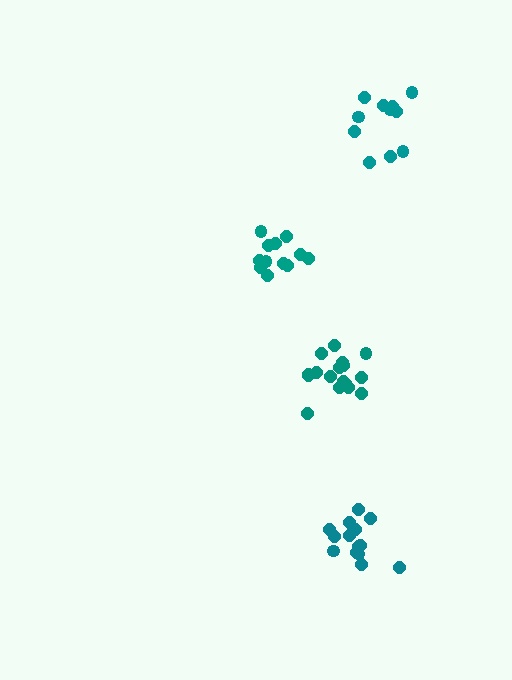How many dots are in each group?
Group 1: 12 dots, Group 2: 11 dots, Group 3: 14 dots, Group 4: 17 dots (54 total).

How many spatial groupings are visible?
There are 4 spatial groupings.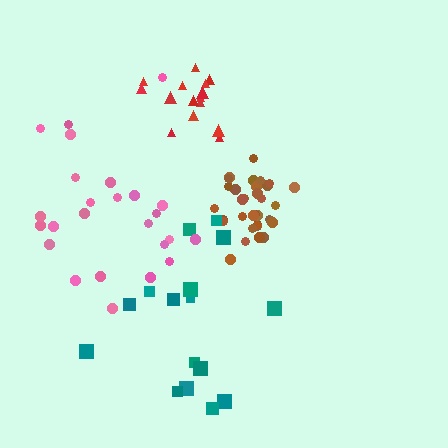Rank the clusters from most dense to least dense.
brown, red, pink, teal.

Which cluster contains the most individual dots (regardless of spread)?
Brown (33).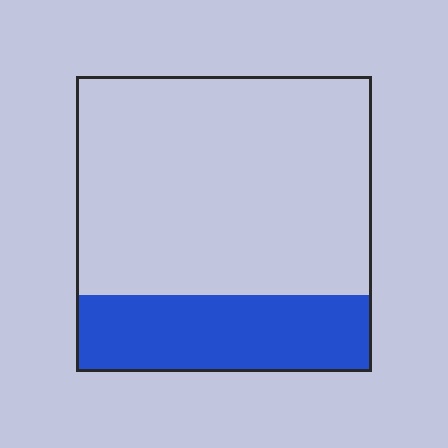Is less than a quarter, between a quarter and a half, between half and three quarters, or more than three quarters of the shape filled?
Between a quarter and a half.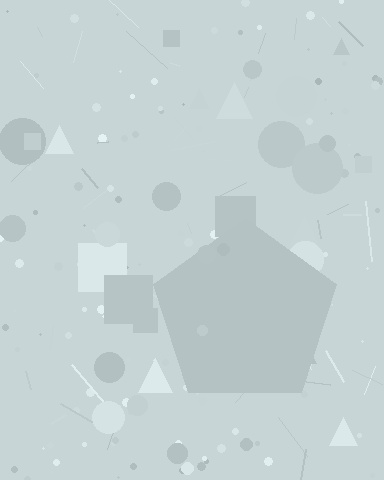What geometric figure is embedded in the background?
A pentagon is embedded in the background.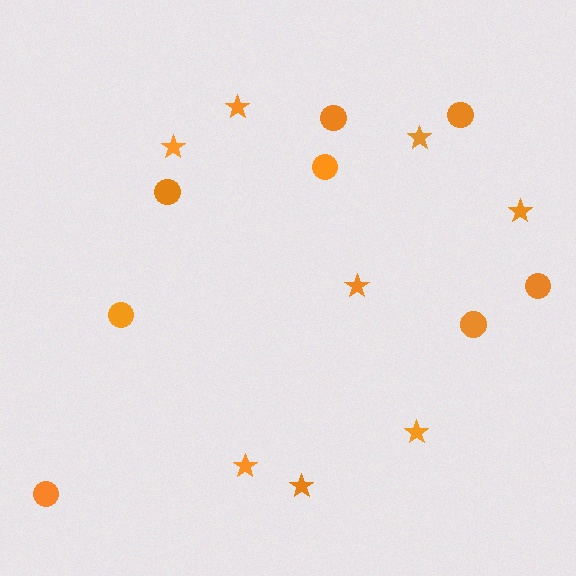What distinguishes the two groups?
There are 2 groups: one group of circles (8) and one group of stars (8).